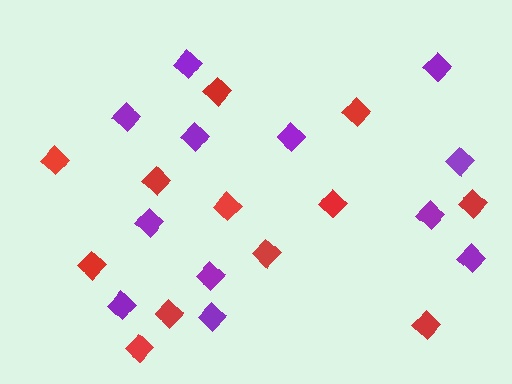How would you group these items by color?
There are 2 groups: one group of red diamonds (12) and one group of purple diamonds (12).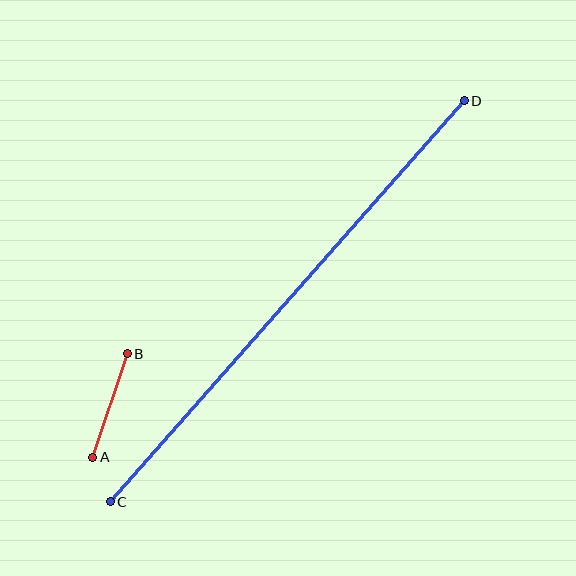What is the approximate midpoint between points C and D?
The midpoint is at approximately (287, 301) pixels.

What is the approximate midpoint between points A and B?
The midpoint is at approximately (110, 406) pixels.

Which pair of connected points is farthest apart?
Points C and D are farthest apart.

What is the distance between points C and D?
The distance is approximately 534 pixels.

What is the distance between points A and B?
The distance is approximately 109 pixels.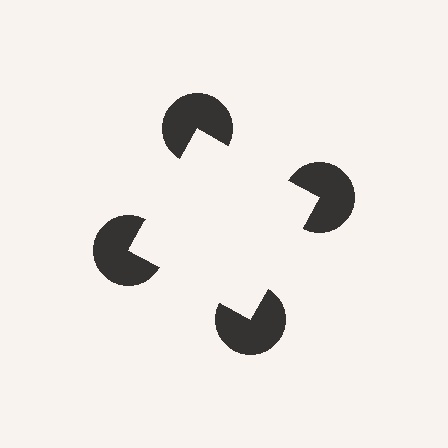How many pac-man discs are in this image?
There are 4 — one at each vertex of the illusory square.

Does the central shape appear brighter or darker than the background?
It typically appears slightly brighter than the background, even though no actual brightness change is drawn.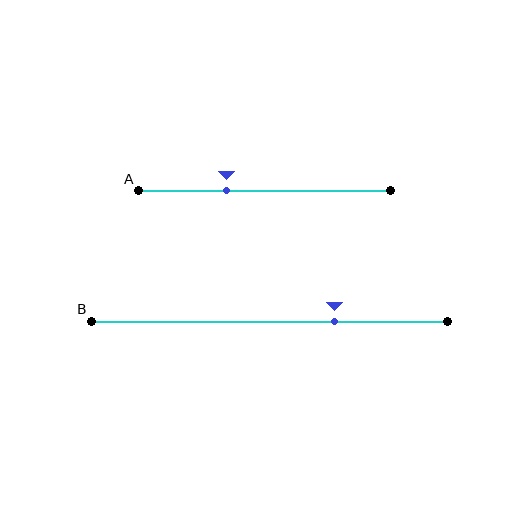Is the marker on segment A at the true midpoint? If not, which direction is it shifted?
No, the marker on segment A is shifted to the left by about 15% of the segment length.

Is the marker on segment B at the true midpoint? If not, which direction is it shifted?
No, the marker on segment B is shifted to the right by about 18% of the segment length.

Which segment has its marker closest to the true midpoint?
Segment A has its marker closest to the true midpoint.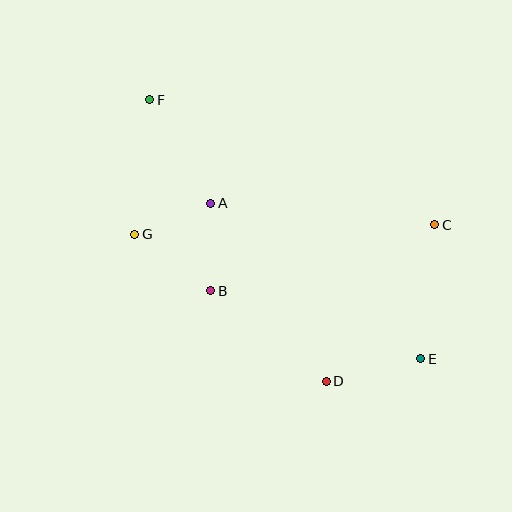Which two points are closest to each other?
Points A and G are closest to each other.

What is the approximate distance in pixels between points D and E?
The distance between D and E is approximately 97 pixels.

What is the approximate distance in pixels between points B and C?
The distance between B and C is approximately 233 pixels.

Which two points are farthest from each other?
Points E and F are farthest from each other.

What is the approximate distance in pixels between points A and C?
The distance between A and C is approximately 225 pixels.